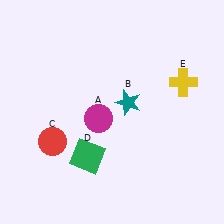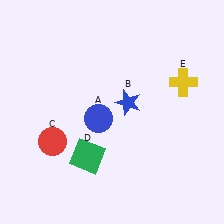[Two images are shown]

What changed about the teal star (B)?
In Image 1, B is teal. In Image 2, it changed to blue.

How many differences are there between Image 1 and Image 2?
There are 2 differences between the two images.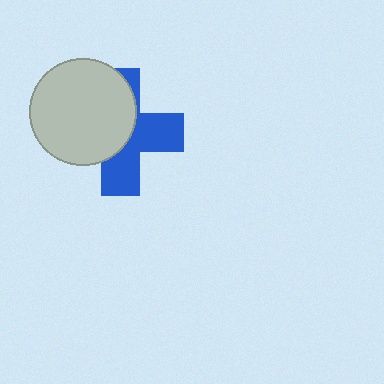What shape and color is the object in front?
The object in front is a light gray circle.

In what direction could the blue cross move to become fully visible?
The blue cross could move right. That would shift it out from behind the light gray circle entirely.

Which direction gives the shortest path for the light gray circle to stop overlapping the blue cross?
Moving left gives the shortest separation.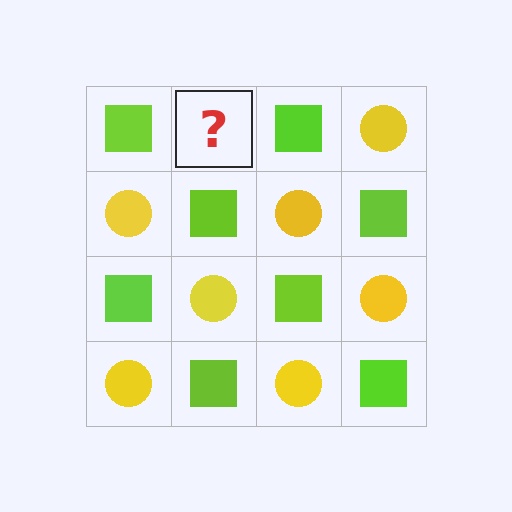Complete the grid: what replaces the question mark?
The question mark should be replaced with a yellow circle.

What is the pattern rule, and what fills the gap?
The rule is that it alternates lime square and yellow circle in a checkerboard pattern. The gap should be filled with a yellow circle.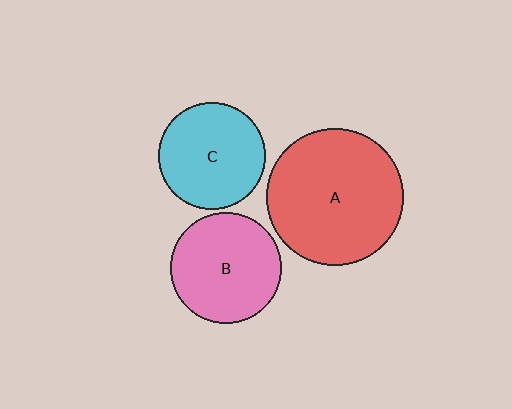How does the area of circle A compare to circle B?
Approximately 1.5 times.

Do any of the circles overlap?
No, none of the circles overlap.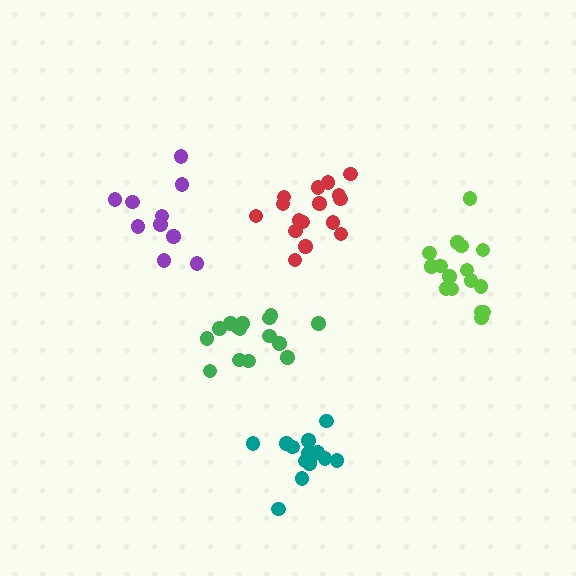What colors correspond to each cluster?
The clusters are colored: green, red, purple, lime, teal.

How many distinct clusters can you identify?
There are 5 distinct clusters.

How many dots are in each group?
Group 1: 15 dots, Group 2: 16 dots, Group 3: 10 dots, Group 4: 16 dots, Group 5: 14 dots (71 total).